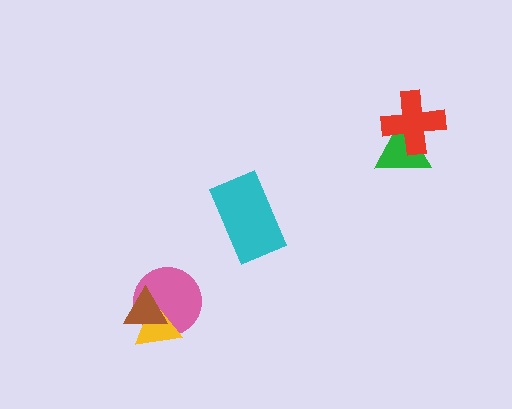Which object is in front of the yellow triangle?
The brown triangle is in front of the yellow triangle.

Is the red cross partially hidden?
No, no other shape covers it.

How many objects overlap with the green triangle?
1 object overlaps with the green triangle.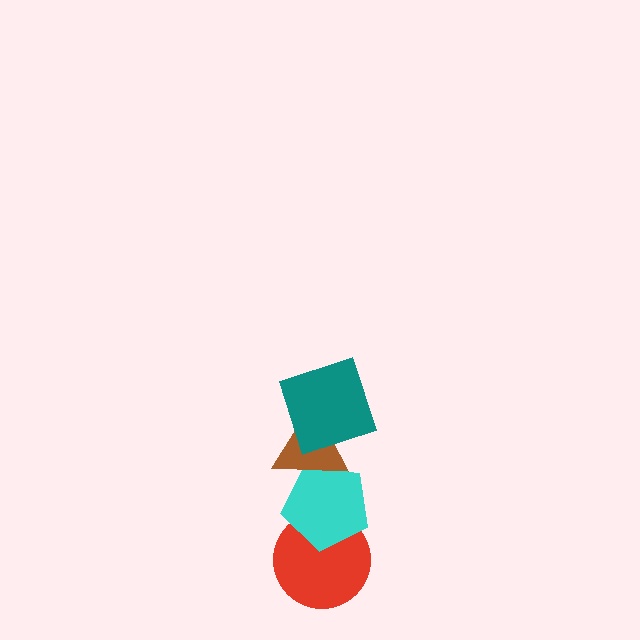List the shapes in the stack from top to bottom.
From top to bottom: the teal square, the brown triangle, the cyan pentagon, the red circle.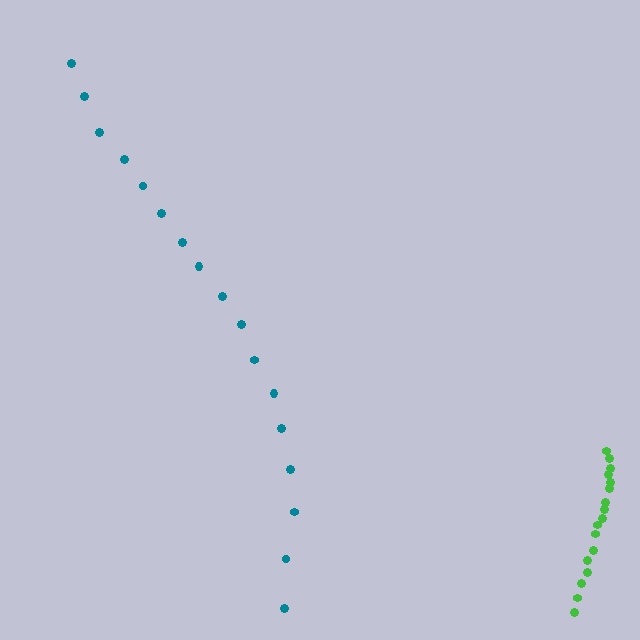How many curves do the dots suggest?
There are 2 distinct paths.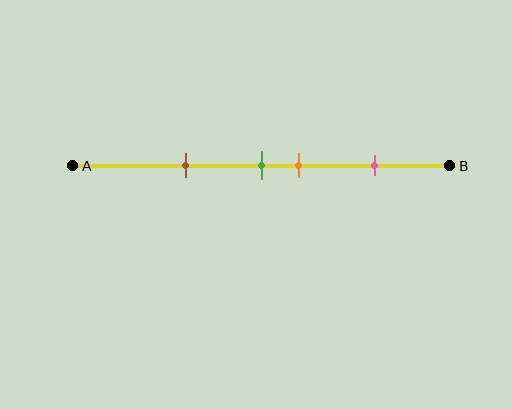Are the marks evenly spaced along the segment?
No, the marks are not evenly spaced.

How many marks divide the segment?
There are 4 marks dividing the segment.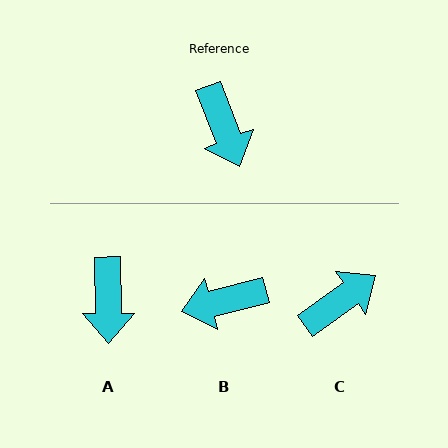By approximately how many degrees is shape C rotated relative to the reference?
Approximately 104 degrees counter-clockwise.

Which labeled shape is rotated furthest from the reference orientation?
C, about 104 degrees away.